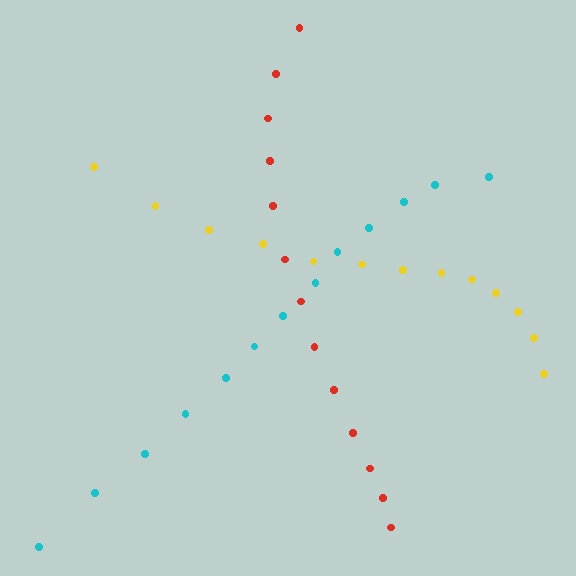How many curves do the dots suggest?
There are 3 distinct paths.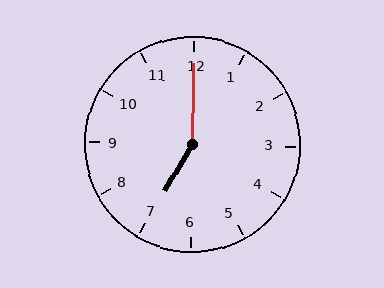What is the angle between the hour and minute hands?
Approximately 150 degrees.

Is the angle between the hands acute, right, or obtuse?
It is obtuse.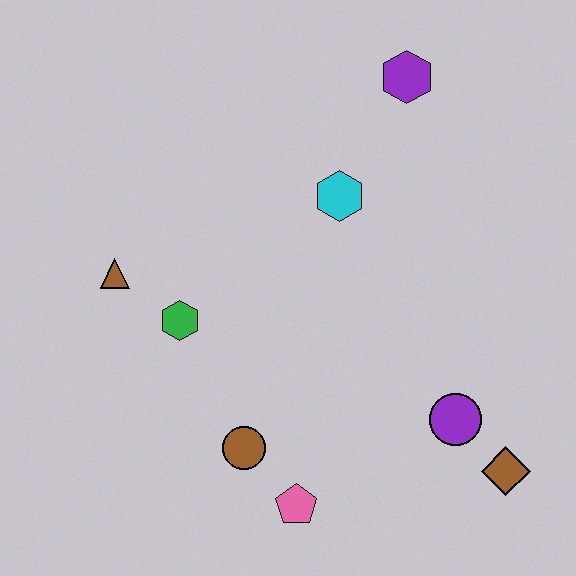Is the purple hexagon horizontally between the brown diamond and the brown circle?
Yes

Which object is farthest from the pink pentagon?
The purple hexagon is farthest from the pink pentagon.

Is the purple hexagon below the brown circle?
No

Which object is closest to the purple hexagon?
The cyan hexagon is closest to the purple hexagon.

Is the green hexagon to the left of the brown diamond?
Yes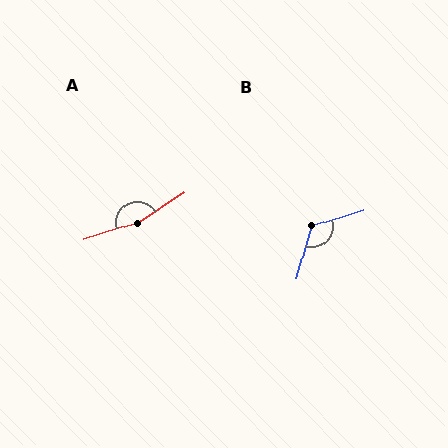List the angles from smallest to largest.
B (122°), A (164°).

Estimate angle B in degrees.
Approximately 122 degrees.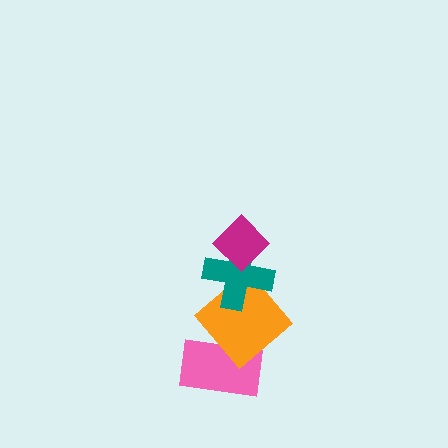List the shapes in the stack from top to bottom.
From top to bottom: the magenta diamond, the teal cross, the orange diamond, the pink rectangle.